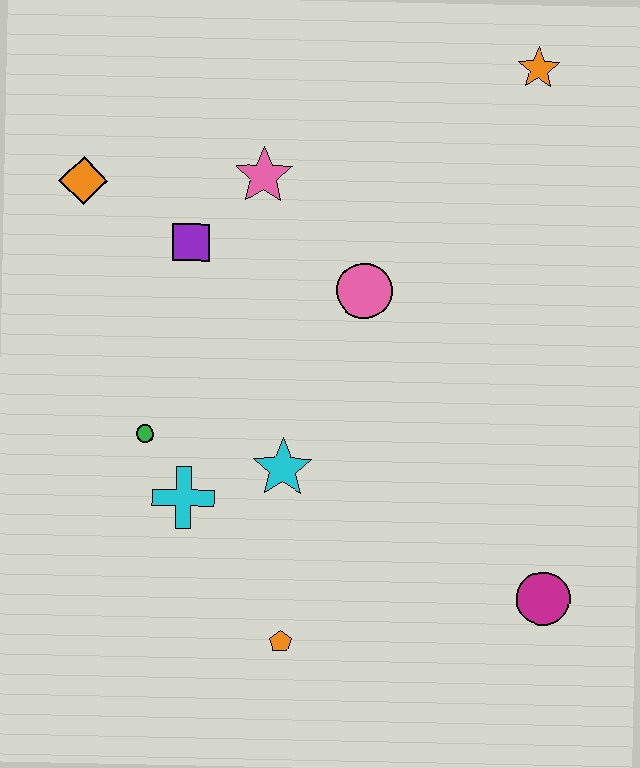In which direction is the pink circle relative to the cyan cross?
The pink circle is above the cyan cross.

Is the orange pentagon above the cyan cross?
No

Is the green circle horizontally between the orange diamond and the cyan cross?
Yes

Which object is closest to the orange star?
The pink circle is closest to the orange star.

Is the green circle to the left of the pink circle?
Yes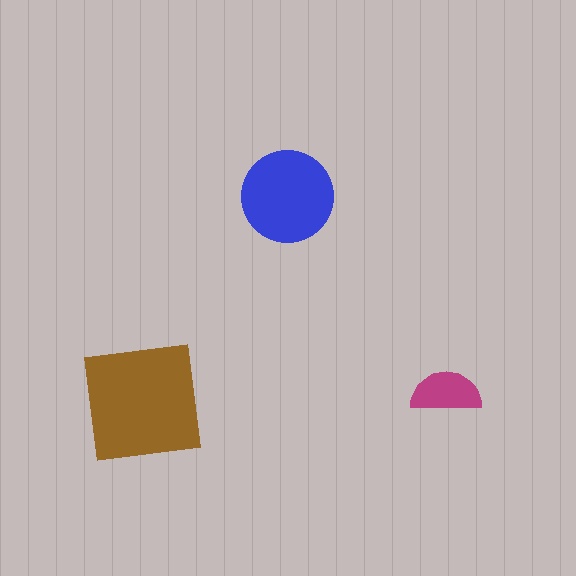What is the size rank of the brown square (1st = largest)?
1st.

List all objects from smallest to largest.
The magenta semicircle, the blue circle, the brown square.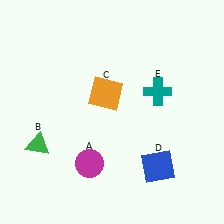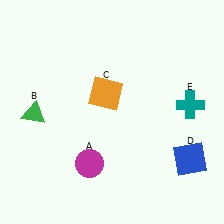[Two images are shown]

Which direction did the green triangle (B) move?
The green triangle (B) moved up.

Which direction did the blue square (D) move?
The blue square (D) moved right.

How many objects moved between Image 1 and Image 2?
3 objects moved between the two images.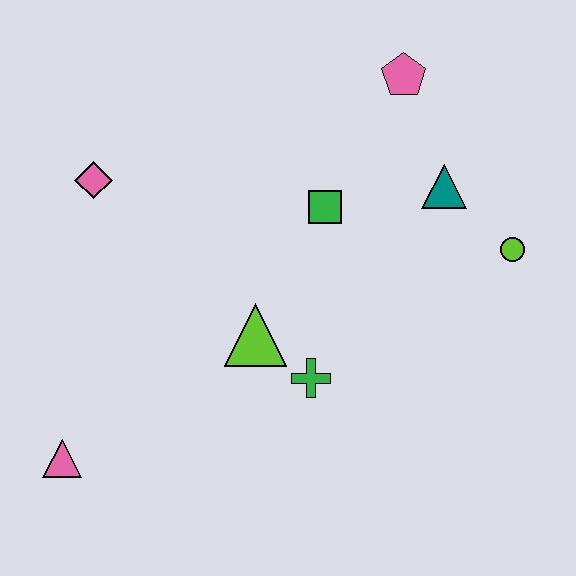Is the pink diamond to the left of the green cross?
Yes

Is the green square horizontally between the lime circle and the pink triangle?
Yes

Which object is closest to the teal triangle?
The lime circle is closest to the teal triangle.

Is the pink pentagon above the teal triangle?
Yes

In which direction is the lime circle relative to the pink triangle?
The lime circle is to the right of the pink triangle.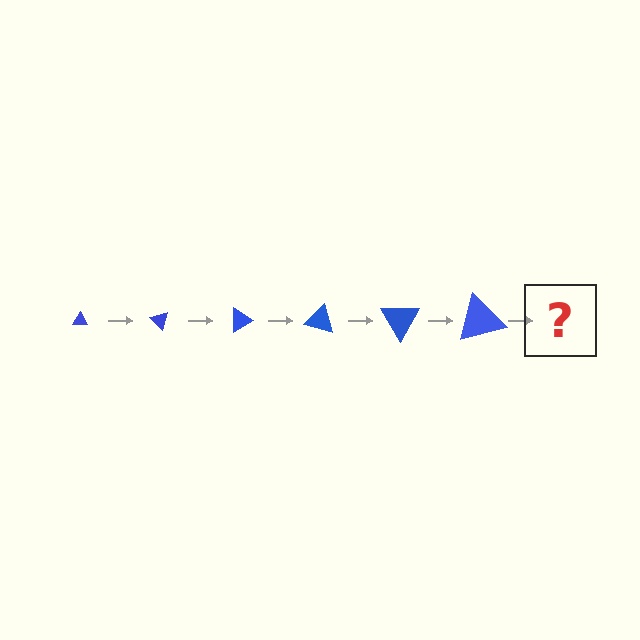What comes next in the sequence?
The next element should be a triangle, larger than the previous one and rotated 270 degrees from the start.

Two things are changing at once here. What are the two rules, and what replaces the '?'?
The two rules are that the triangle grows larger each step and it rotates 45 degrees each step. The '?' should be a triangle, larger than the previous one and rotated 270 degrees from the start.